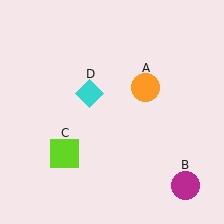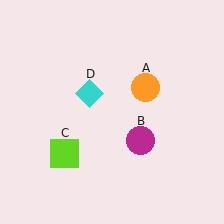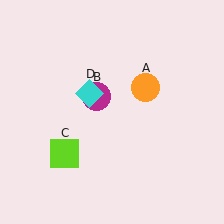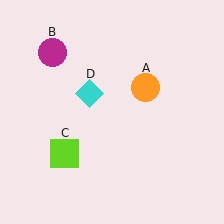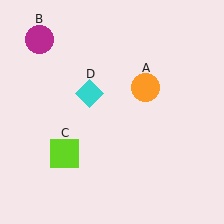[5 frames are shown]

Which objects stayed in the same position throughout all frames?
Orange circle (object A) and lime square (object C) and cyan diamond (object D) remained stationary.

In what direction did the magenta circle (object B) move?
The magenta circle (object B) moved up and to the left.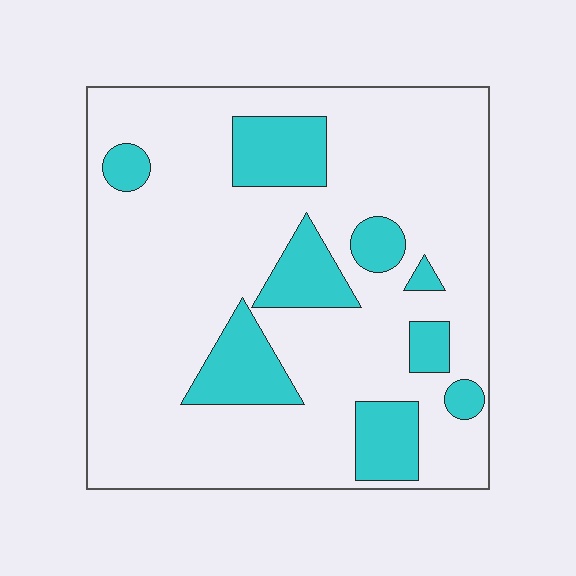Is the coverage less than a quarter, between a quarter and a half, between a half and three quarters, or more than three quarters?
Less than a quarter.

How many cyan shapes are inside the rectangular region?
9.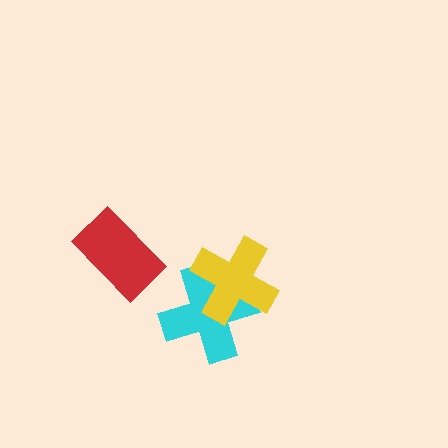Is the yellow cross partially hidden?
No, no other shape covers it.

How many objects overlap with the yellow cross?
1 object overlaps with the yellow cross.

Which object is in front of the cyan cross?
The yellow cross is in front of the cyan cross.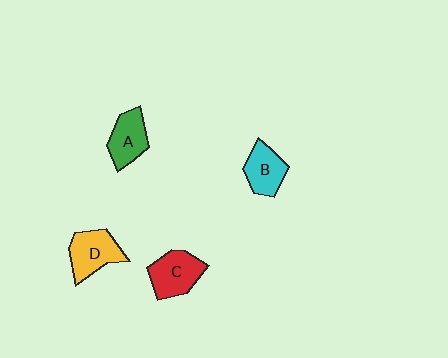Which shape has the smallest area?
Shape B (cyan).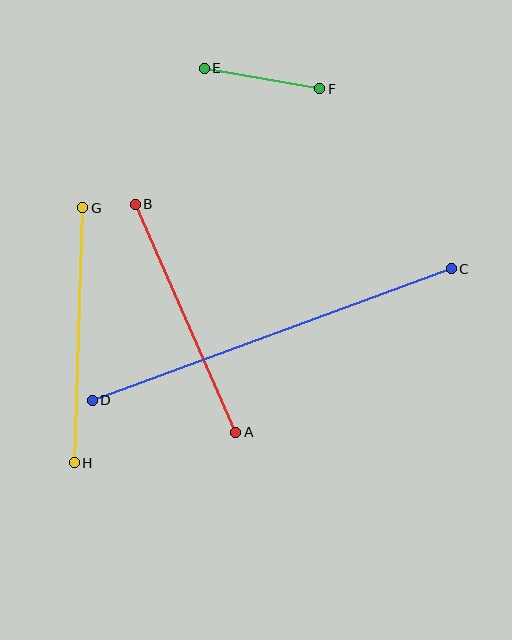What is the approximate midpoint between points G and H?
The midpoint is at approximately (78, 336) pixels.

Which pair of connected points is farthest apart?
Points C and D are farthest apart.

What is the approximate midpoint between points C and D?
The midpoint is at approximately (272, 334) pixels.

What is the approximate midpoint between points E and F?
The midpoint is at approximately (262, 79) pixels.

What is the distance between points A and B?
The distance is approximately 249 pixels.